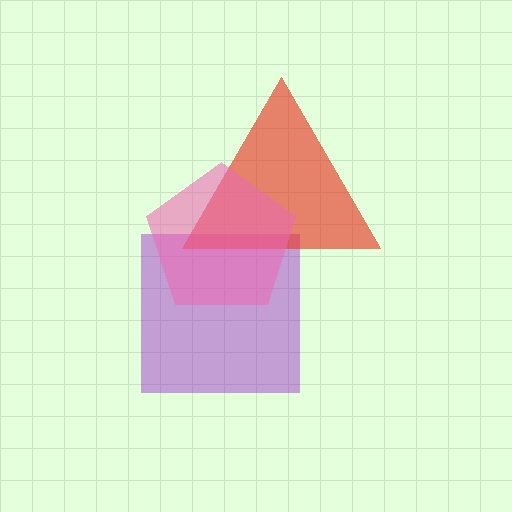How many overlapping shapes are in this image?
There are 3 overlapping shapes in the image.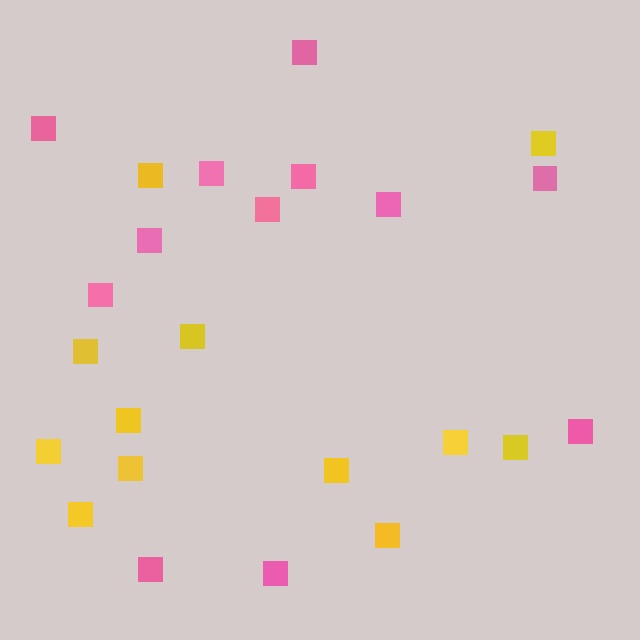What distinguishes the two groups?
There are 2 groups: one group of yellow squares (12) and one group of pink squares (12).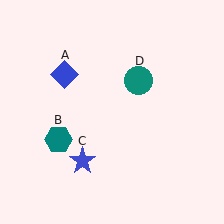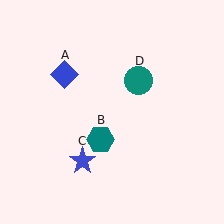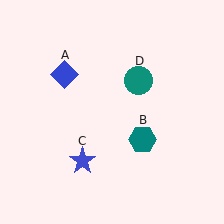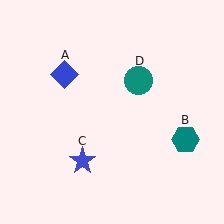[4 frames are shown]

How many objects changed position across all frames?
1 object changed position: teal hexagon (object B).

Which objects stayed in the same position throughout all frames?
Blue diamond (object A) and blue star (object C) and teal circle (object D) remained stationary.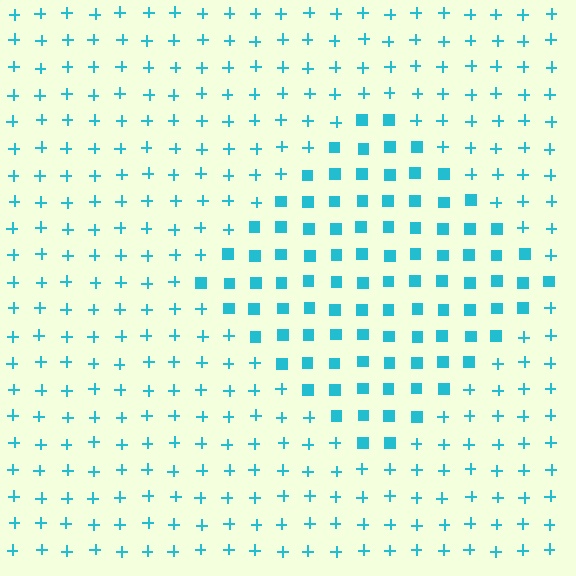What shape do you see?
I see a diamond.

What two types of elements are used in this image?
The image uses squares inside the diamond region and plus signs outside it.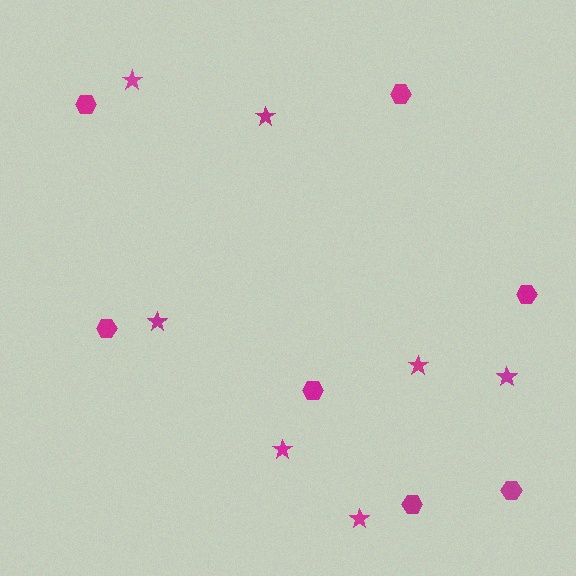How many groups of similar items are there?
There are 2 groups: one group of hexagons (7) and one group of stars (7).